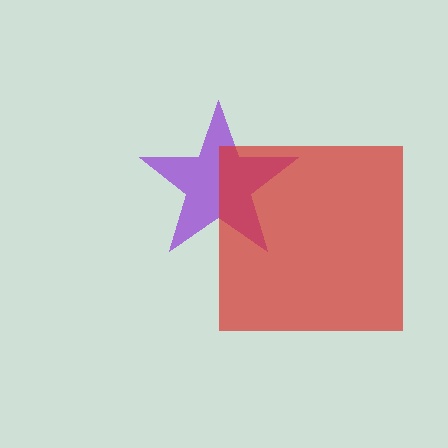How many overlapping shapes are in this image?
There are 2 overlapping shapes in the image.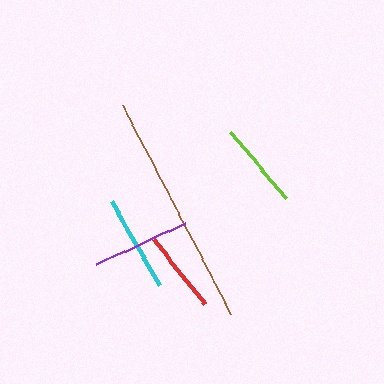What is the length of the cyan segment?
The cyan segment is approximately 97 pixels long.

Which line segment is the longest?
The brown line is the longest at approximately 235 pixels.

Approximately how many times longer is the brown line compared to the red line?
The brown line is approximately 2.9 times the length of the red line.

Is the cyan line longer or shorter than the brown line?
The brown line is longer than the cyan line.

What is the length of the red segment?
The red segment is approximately 82 pixels long.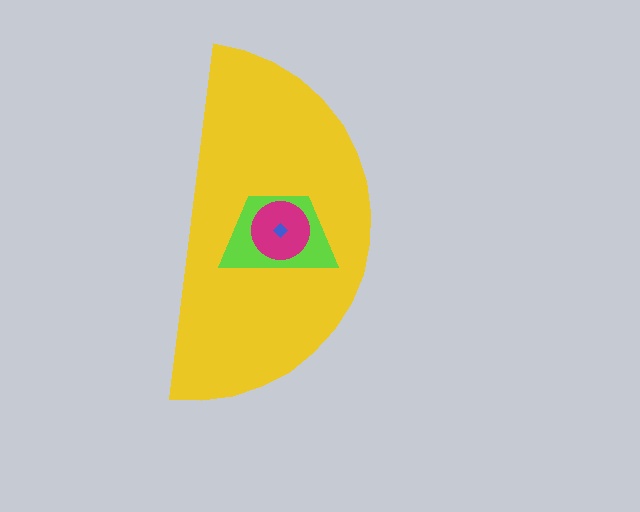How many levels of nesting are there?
4.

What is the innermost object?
The blue diamond.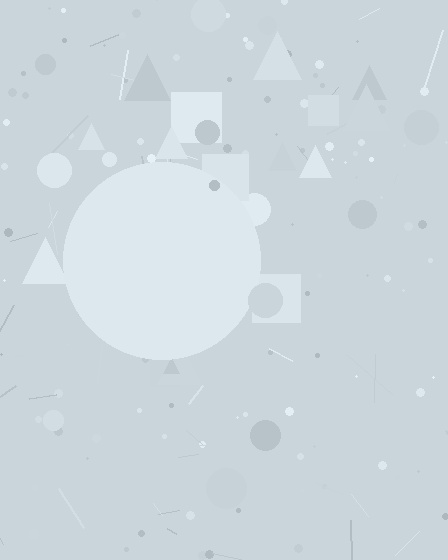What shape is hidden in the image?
A circle is hidden in the image.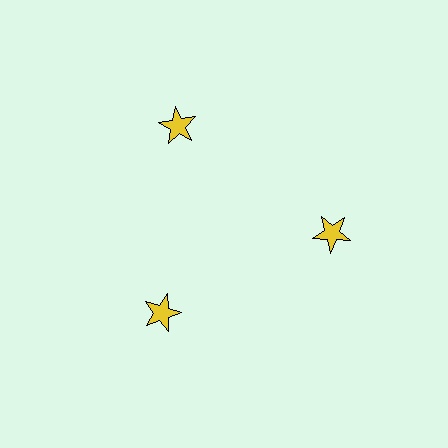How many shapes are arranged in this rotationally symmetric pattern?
There are 3 shapes, arranged in 3 groups of 1.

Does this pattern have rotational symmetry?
Yes, this pattern has 3-fold rotational symmetry. It looks the same after rotating 120 degrees around the center.